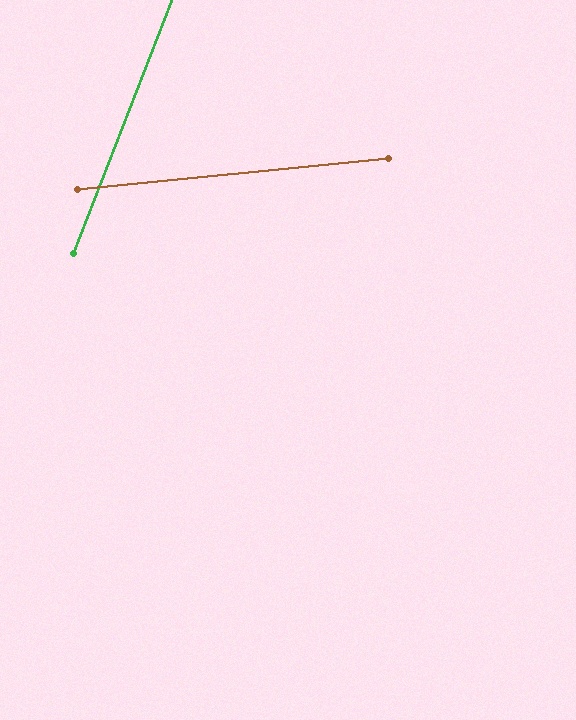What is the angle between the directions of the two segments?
Approximately 63 degrees.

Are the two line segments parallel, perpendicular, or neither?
Neither parallel nor perpendicular — they differ by about 63°.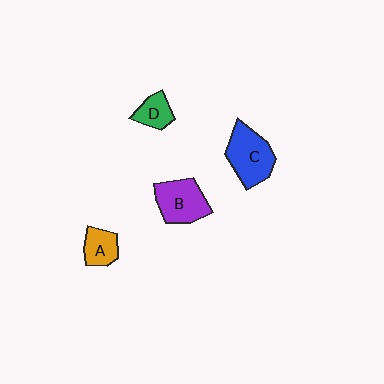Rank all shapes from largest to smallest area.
From largest to smallest: C (blue), B (purple), A (orange), D (green).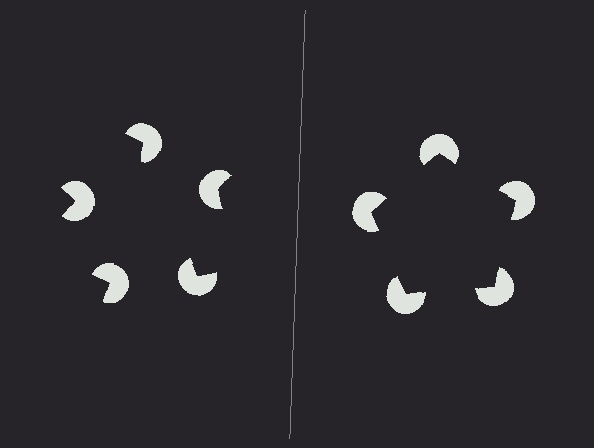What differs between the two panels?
The pac-man discs are positioned identically on both sides; only the wedge orientations differ. On the right they align to a pentagon; on the left they are misaligned.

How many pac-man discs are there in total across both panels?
10 — 5 on each side.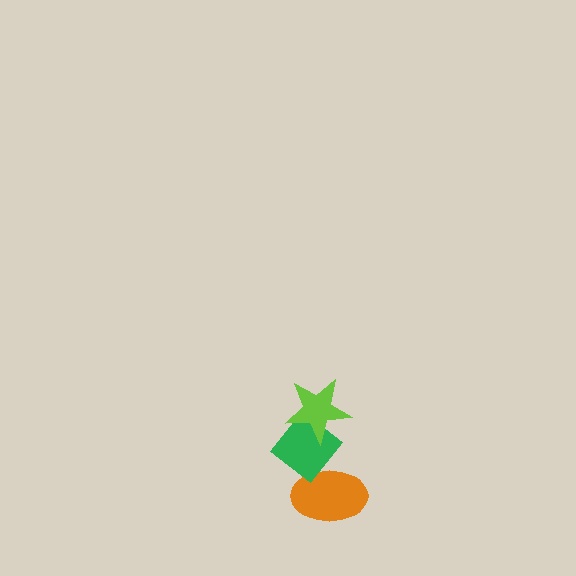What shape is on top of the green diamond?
The lime star is on top of the green diamond.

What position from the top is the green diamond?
The green diamond is 2nd from the top.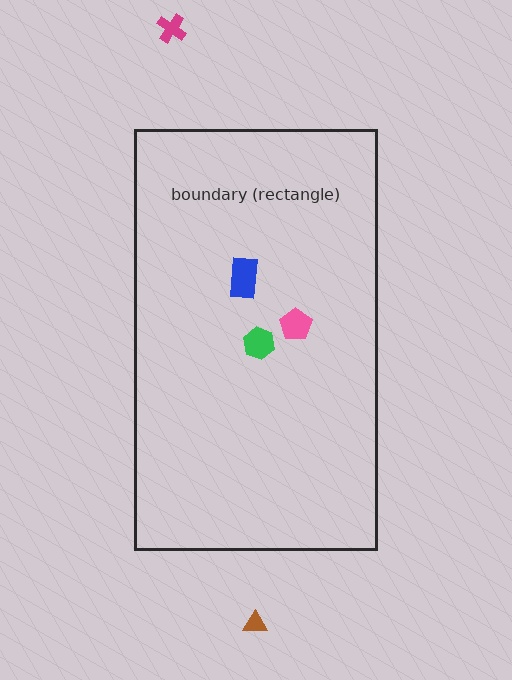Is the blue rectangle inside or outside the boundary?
Inside.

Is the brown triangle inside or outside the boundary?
Outside.